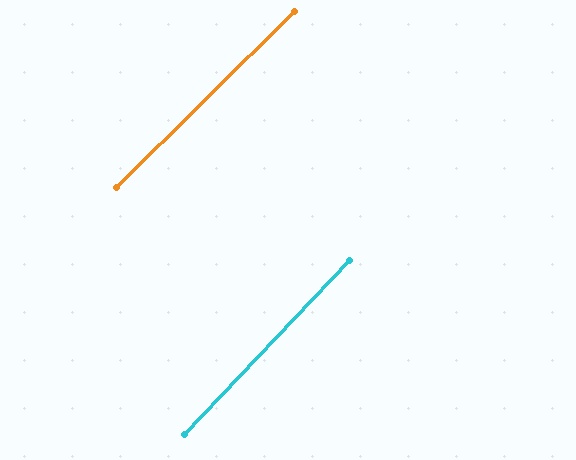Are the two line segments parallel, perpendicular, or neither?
Parallel — their directions differ by only 2.0°.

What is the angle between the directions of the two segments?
Approximately 2 degrees.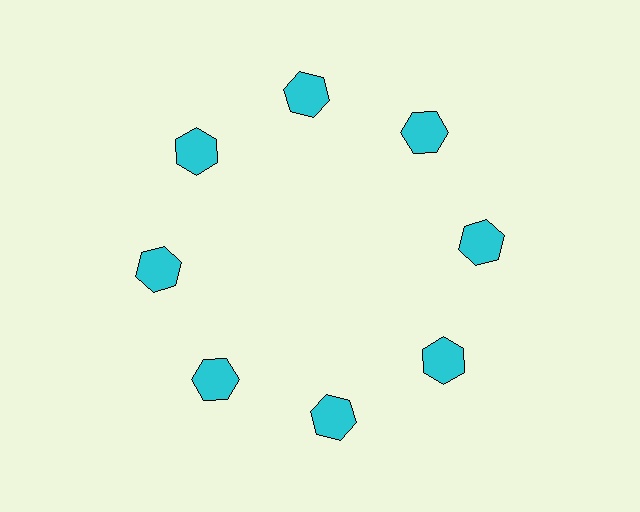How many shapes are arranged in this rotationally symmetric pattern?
There are 8 shapes, arranged in 8 groups of 1.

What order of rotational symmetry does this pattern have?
This pattern has 8-fold rotational symmetry.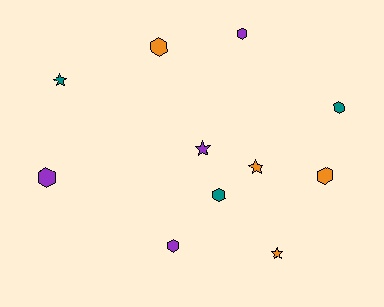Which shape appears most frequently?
Hexagon, with 7 objects.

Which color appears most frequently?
Purple, with 4 objects.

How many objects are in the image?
There are 11 objects.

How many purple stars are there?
There is 1 purple star.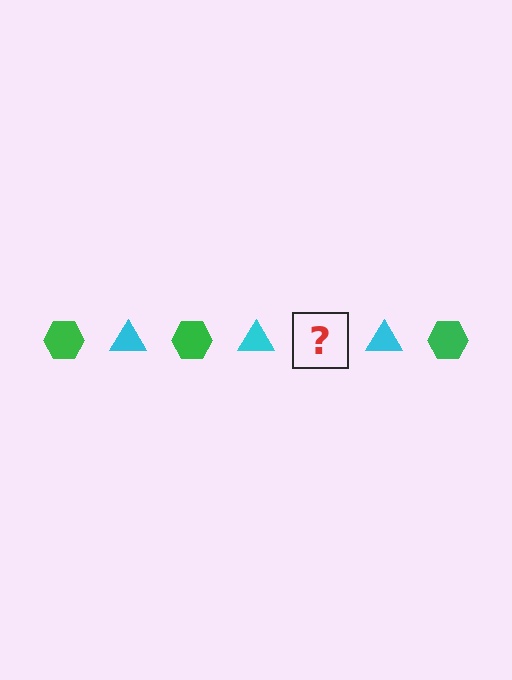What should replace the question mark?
The question mark should be replaced with a green hexagon.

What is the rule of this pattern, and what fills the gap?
The rule is that the pattern alternates between green hexagon and cyan triangle. The gap should be filled with a green hexagon.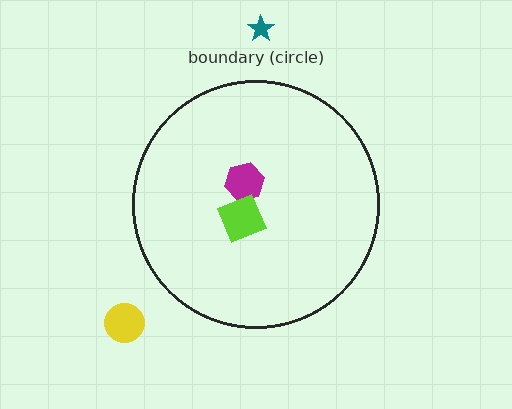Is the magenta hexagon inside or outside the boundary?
Inside.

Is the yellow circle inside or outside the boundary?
Outside.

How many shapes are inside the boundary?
2 inside, 2 outside.